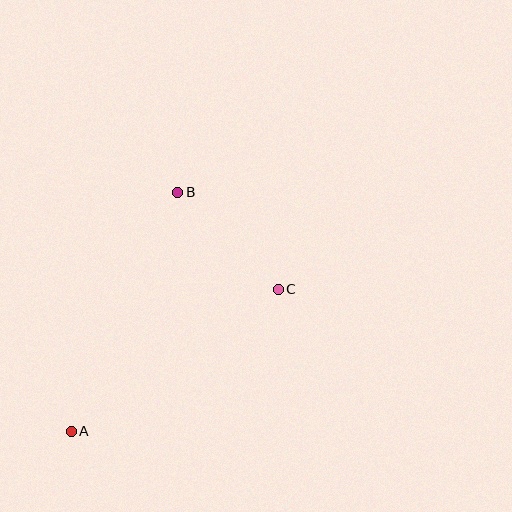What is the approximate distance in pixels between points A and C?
The distance between A and C is approximately 251 pixels.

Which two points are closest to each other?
Points B and C are closest to each other.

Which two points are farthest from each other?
Points A and B are farthest from each other.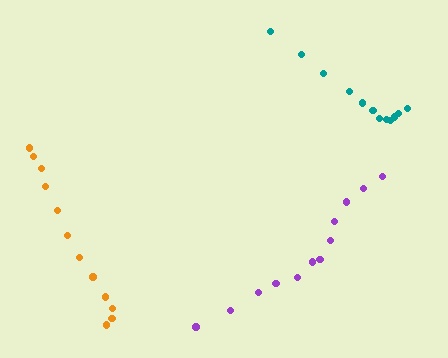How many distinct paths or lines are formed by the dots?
There are 3 distinct paths.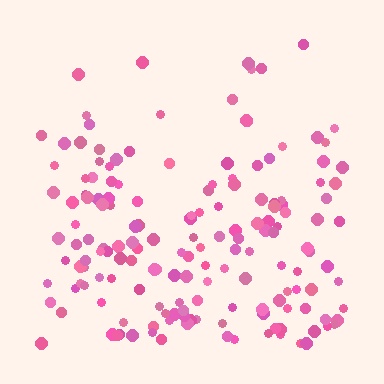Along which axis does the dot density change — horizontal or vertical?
Vertical.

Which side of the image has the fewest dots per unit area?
The top.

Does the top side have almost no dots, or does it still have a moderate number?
Still a moderate number, just noticeably fewer than the bottom.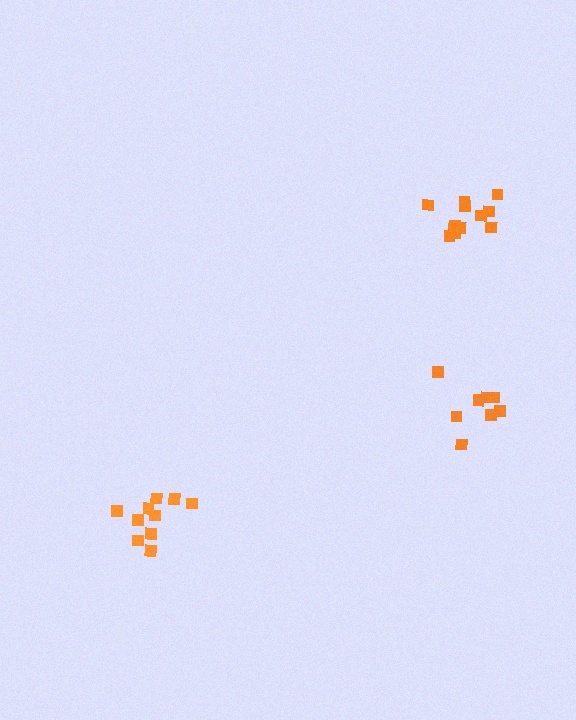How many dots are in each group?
Group 1: 8 dots, Group 2: 10 dots, Group 3: 11 dots (29 total).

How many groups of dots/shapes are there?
There are 3 groups.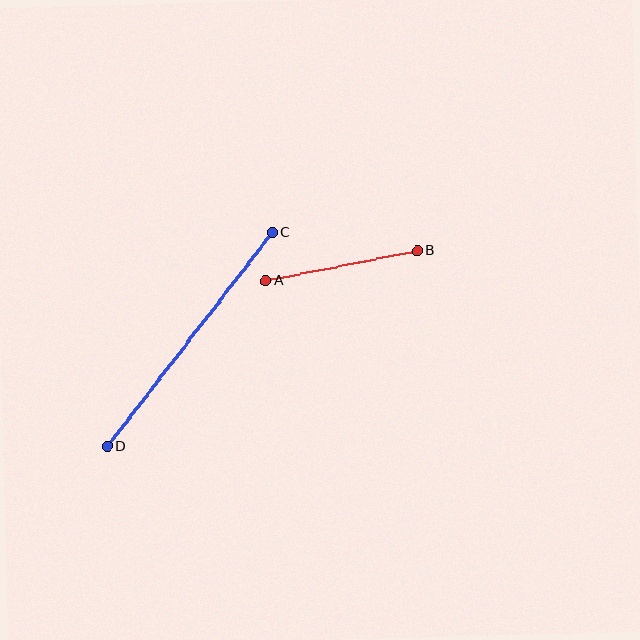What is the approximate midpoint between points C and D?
The midpoint is at approximately (190, 340) pixels.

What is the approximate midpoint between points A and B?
The midpoint is at approximately (341, 266) pixels.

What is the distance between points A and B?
The distance is approximately 155 pixels.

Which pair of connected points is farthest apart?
Points C and D are farthest apart.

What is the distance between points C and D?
The distance is approximately 269 pixels.